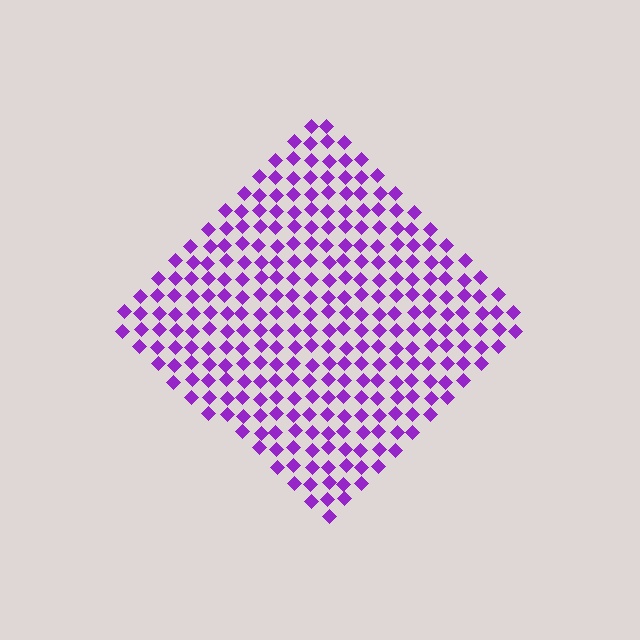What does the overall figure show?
The overall figure shows a diamond.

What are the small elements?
The small elements are diamonds.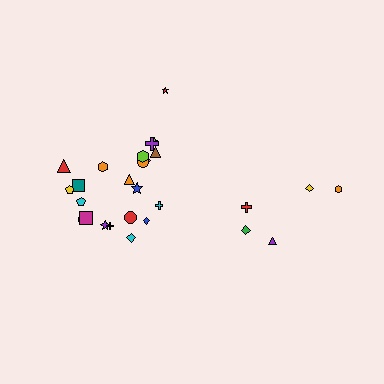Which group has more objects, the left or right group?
The left group.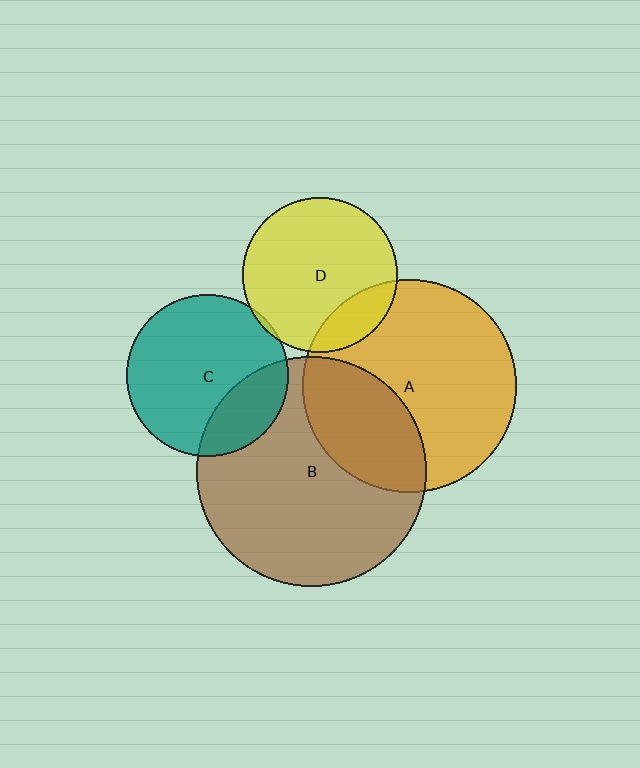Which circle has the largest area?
Circle B (brown).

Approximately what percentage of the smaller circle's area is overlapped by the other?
Approximately 5%.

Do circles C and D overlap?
Yes.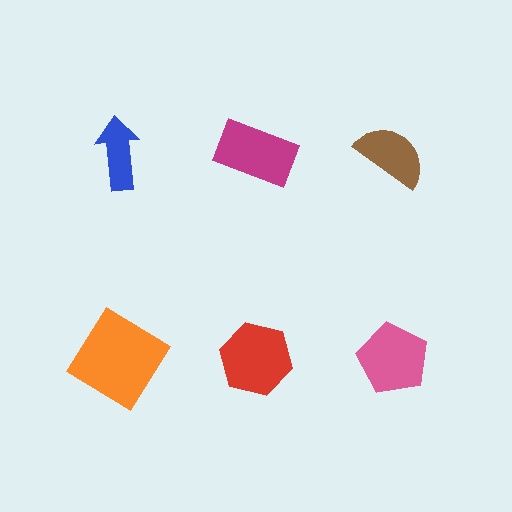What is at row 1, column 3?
A brown semicircle.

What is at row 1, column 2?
A magenta rectangle.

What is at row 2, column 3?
A pink pentagon.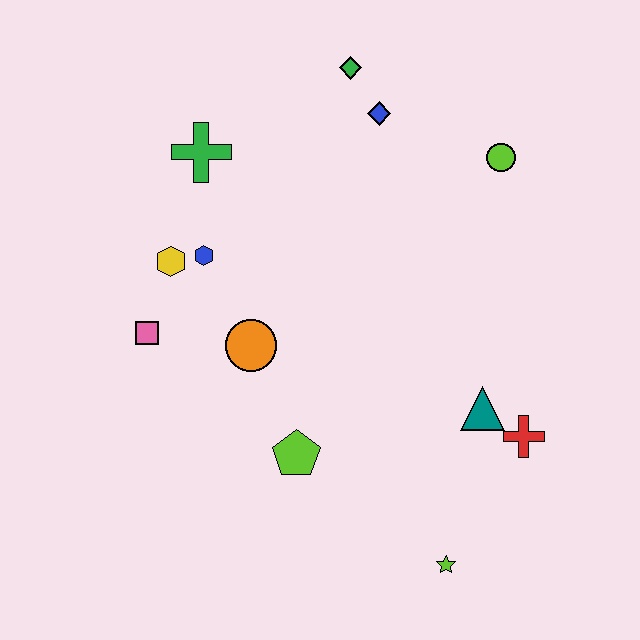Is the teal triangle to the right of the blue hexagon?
Yes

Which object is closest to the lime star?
The red cross is closest to the lime star.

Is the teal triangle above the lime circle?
No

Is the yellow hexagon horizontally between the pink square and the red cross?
Yes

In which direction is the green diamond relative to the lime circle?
The green diamond is to the left of the lime circle.